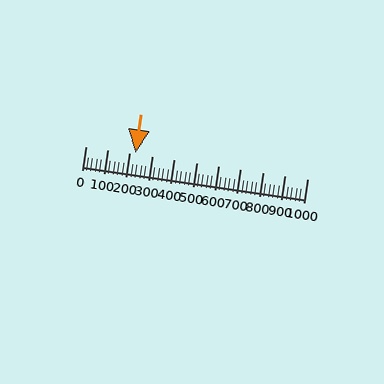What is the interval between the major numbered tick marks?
The major tick marks are spaced 100 units apart.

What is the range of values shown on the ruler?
The ruler shows values from 0 to 1000.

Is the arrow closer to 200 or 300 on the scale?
The arrow is closer to 200.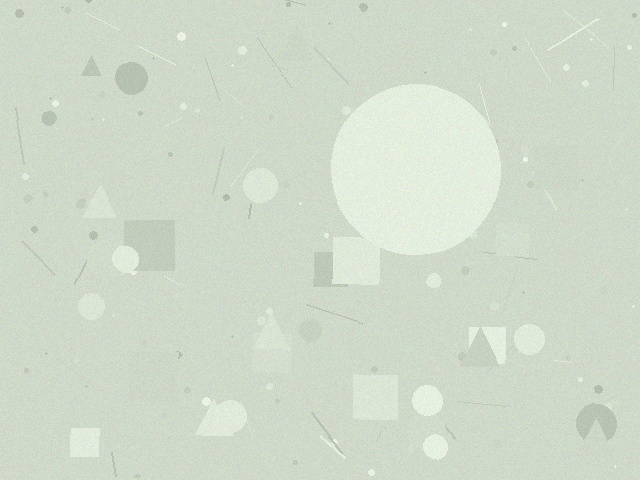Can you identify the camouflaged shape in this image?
The camouflaged shape is a circle.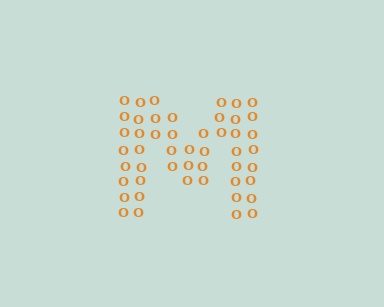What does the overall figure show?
The overall figure shows the letter M.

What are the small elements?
The small elements are letter O's.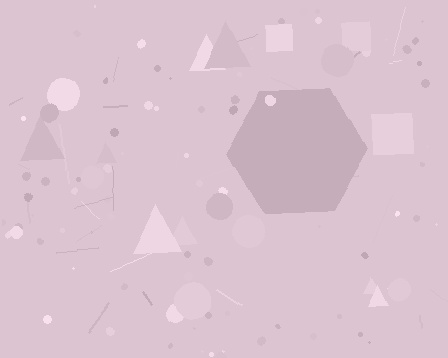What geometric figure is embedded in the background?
A hexagon is embedded in the background.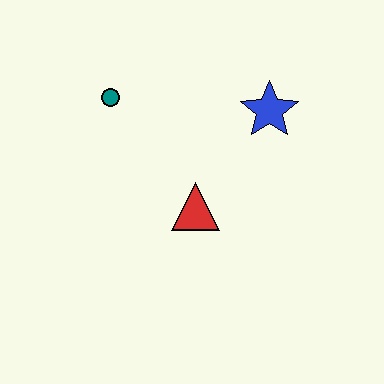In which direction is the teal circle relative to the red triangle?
The teal circle is above the red triangle.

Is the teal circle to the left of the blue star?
Yes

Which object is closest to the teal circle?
The red triangle is closest to the teal circle.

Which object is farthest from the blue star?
The teal circle is farthest from the blue star.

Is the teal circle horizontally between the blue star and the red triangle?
No